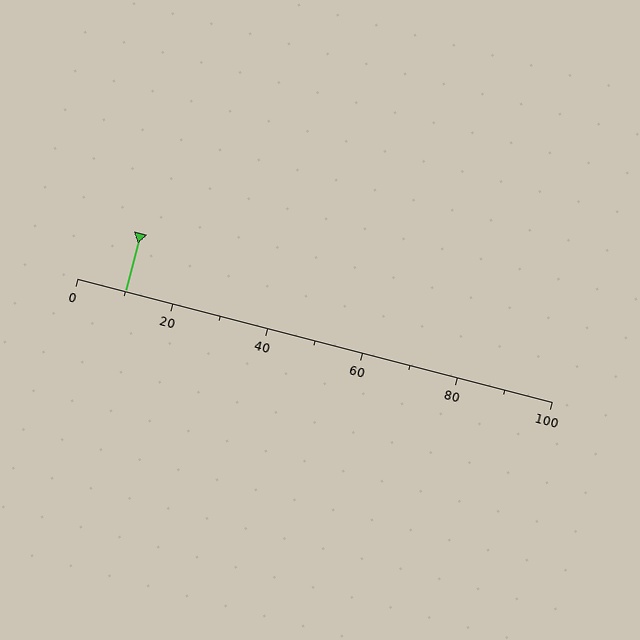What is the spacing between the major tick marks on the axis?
The major ticks are spaced 20 apart.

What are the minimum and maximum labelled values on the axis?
The axis runs from 0 to 100.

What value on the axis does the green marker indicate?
The marker indicates approximately 10.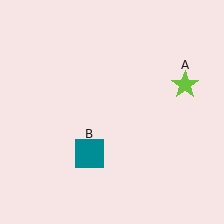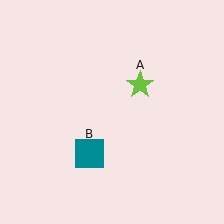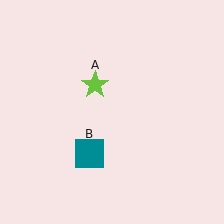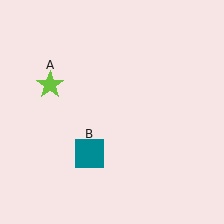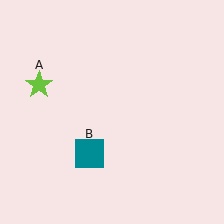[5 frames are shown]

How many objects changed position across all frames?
1 object changed position: lime star (object A).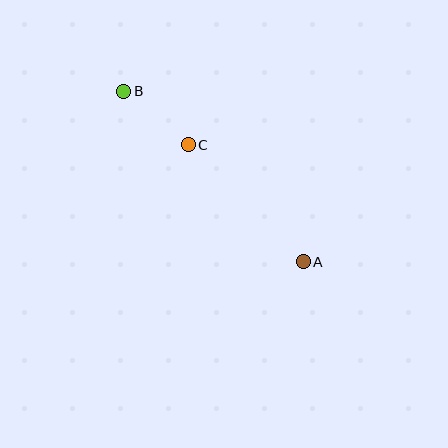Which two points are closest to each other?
Points B and C are closest to each other.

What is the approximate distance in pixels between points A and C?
The distance between A and C is approximately 164 pixels.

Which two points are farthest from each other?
Points A and B are farthest from each other.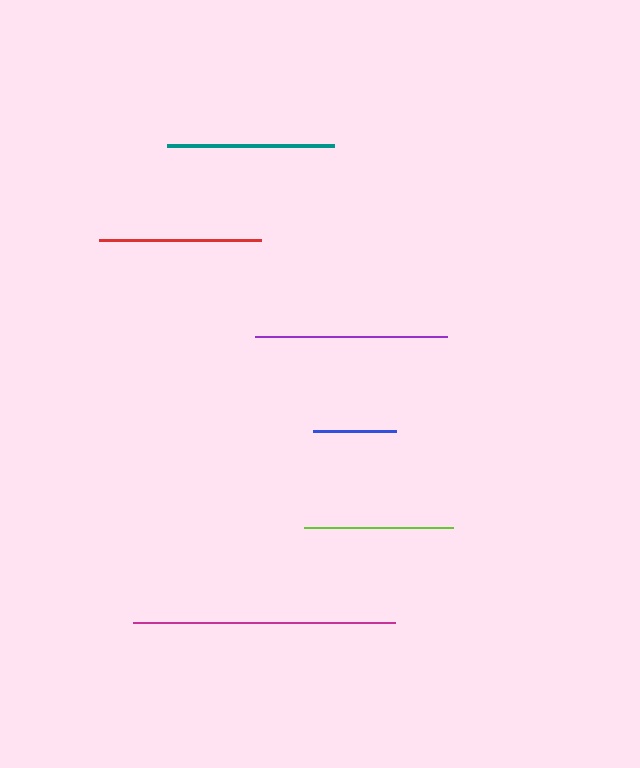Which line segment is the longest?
The magenta line is the longest at approximately 262 pixels.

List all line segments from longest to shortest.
From longest to shortest: magenta, purple, teal, red, lime, blue.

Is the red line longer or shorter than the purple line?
The purple line is longer than the red line.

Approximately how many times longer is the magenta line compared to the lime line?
The magenta line is approximately 1.8 times the length of the lime line.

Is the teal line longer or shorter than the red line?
The teal line is longer than the red line.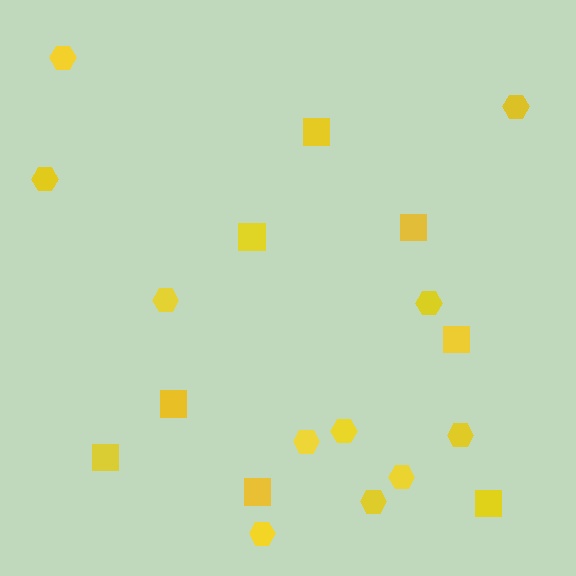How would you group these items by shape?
There are 2 groups: one group of hexagons (11) and one group of squares (8).